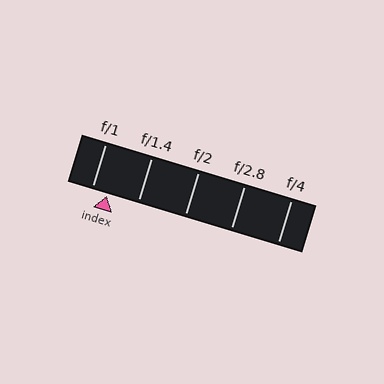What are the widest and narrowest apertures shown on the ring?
The widest aperture shown is f/1 and the narrowest is f/4.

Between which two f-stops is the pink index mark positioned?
The index mark is between f/1 and f/1.4.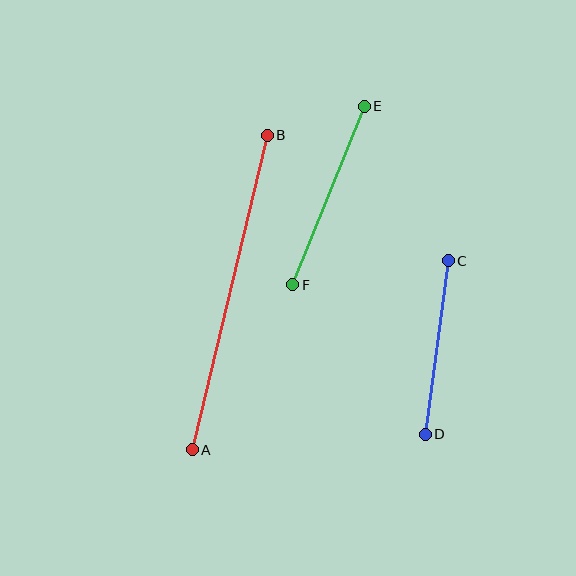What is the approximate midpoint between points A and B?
The midpoint is at approximately (230, 293) pixels.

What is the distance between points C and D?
The distance is approximately 175 pixels.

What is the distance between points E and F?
The distance is approximately 192 pixels.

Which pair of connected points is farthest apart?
Points A and B are farthest apart.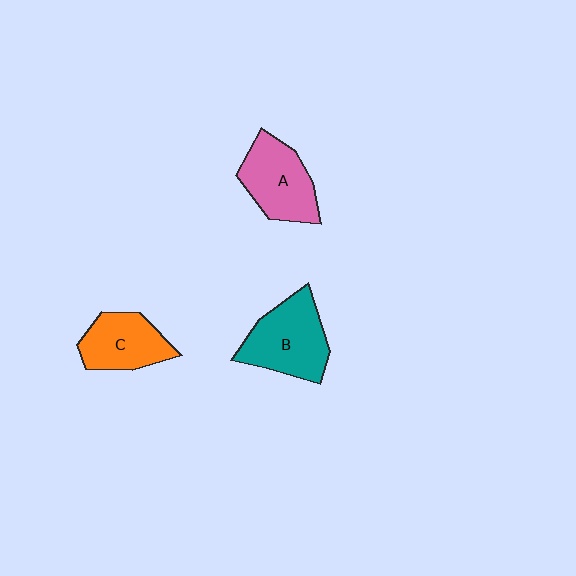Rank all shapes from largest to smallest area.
From largest to smallest: B (teal), A (pink), C (orange).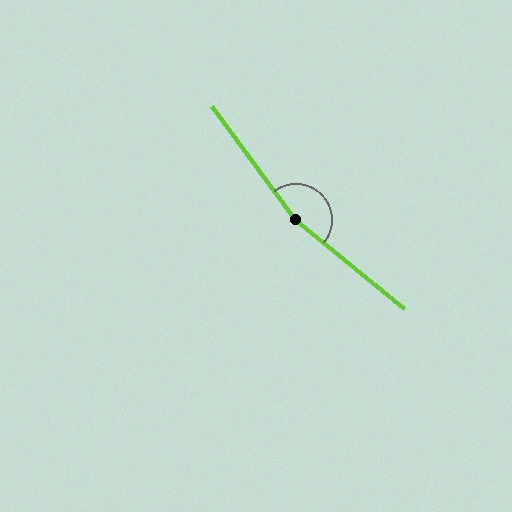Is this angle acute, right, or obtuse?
It is obtuse.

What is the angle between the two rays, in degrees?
Approximately 166 degrees.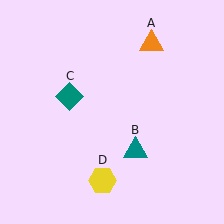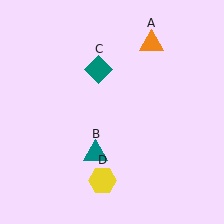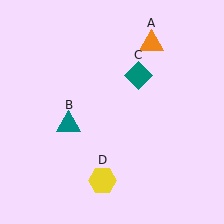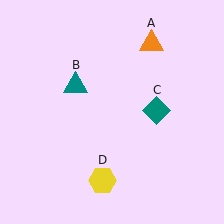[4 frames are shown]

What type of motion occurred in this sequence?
The teal triangle (object B), teal diamond (object C) rotated clockwise around the center of the scene.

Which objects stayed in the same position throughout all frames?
Orange triangle (object A) and yellow hexagon (object D) remained stationary.